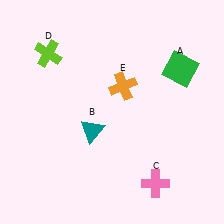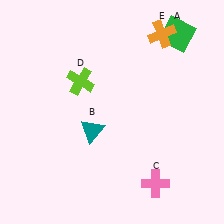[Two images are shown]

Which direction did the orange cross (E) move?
The orange cross (E) moved up.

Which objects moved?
The objects that moved are: the green square (A), the lime cross (D), the orange cross (E).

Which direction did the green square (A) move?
The green square (A) moved up.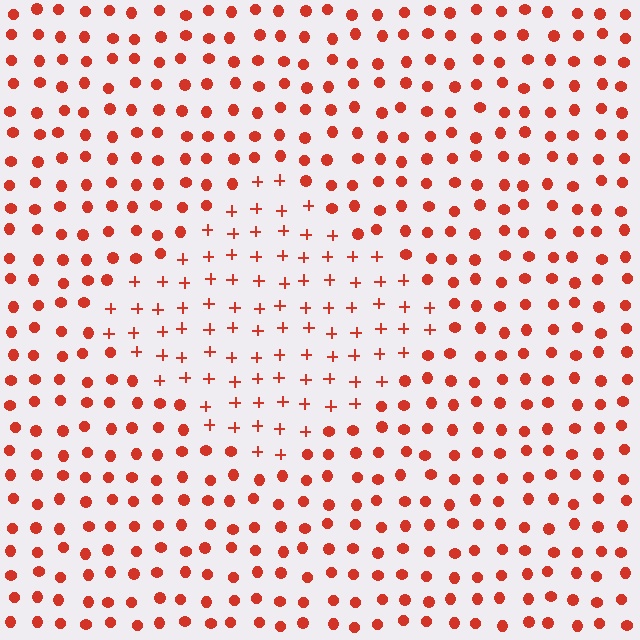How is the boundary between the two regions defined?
The boundary is defined by a change in element shape: plus signs inside vs. circles outside. All elements share the same color and spacing.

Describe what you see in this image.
The image is filled with small red elements arranged in a uniform grid. A diamond-shaped region contains plus signs, while the surrounding area contains circles. The boundary is defined purely by the change in element shape.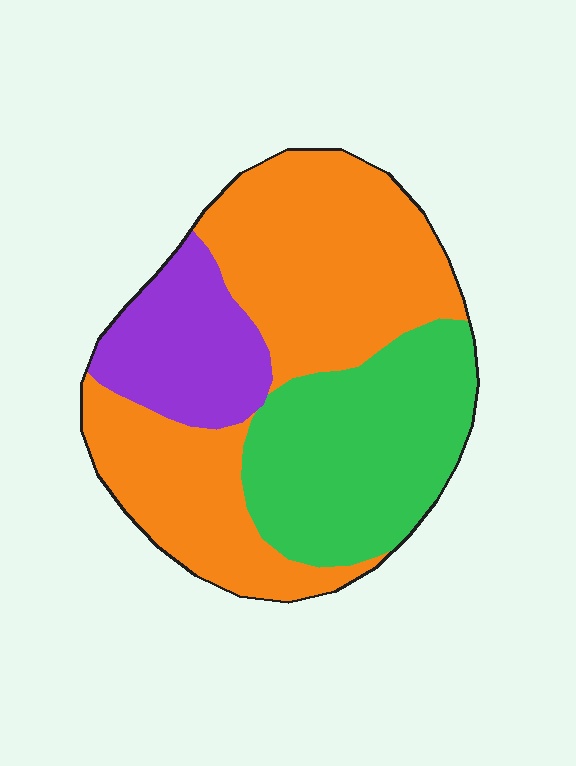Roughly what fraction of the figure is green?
Green takes up about one third (1/3) of the figure.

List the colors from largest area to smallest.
From largest to smallest: orange, green, purple.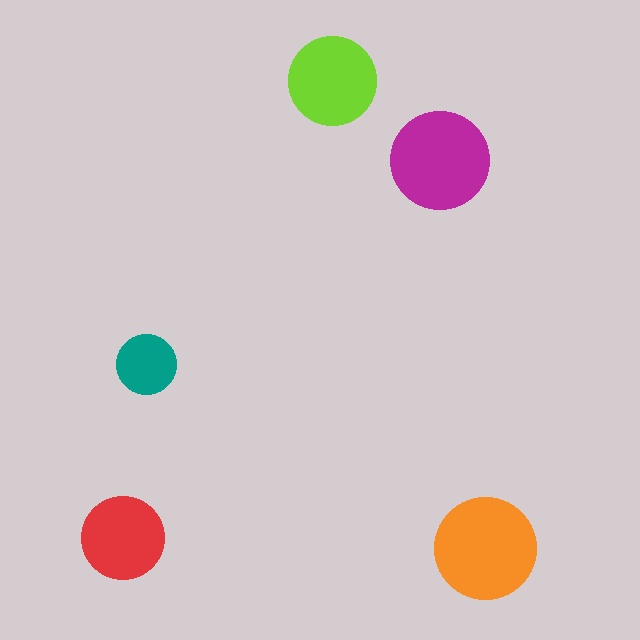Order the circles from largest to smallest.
the orange one, the magenta one, the lime one, the red one, the teal one.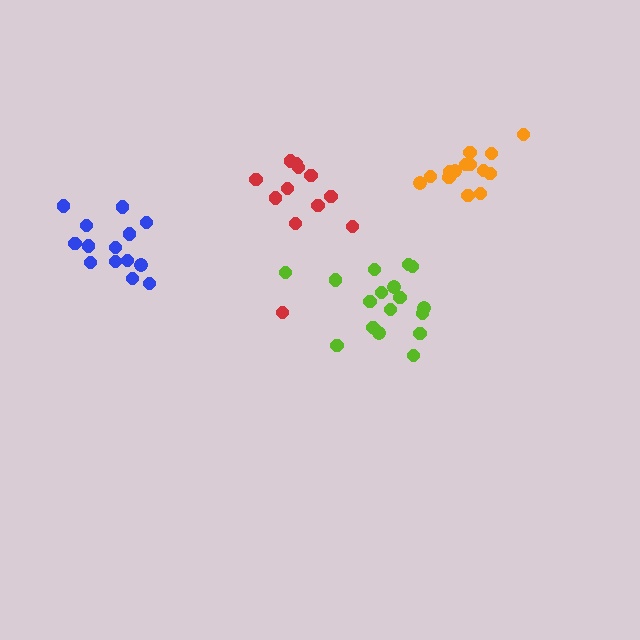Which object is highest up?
The orange cluster is topmost.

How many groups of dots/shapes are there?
There are 4 groups.